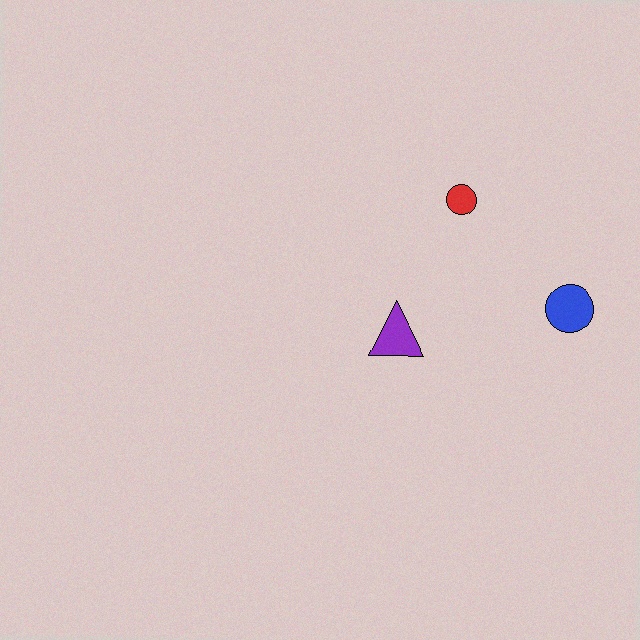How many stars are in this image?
There are no stars.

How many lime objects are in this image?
There are no lime objects.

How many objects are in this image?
There are 3 objects.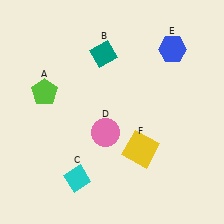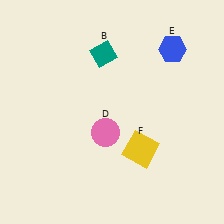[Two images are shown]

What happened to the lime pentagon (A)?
The lime pentagon (A) was removed in Image 2. It was in the top-left area of Image 1.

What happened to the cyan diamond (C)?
The cyan diamond (C) was removed in Image 2. It was in the bottom-left area of Image 1.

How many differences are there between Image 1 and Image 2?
There are 2 differences between the two images.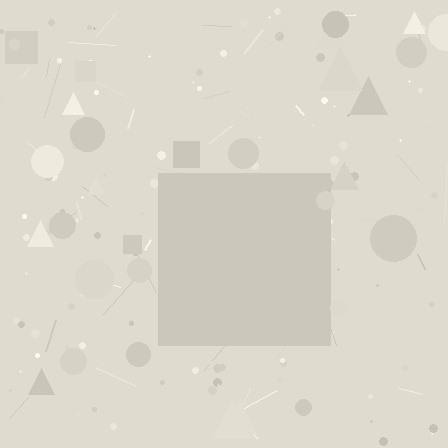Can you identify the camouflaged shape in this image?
The camouflaged shape is a square.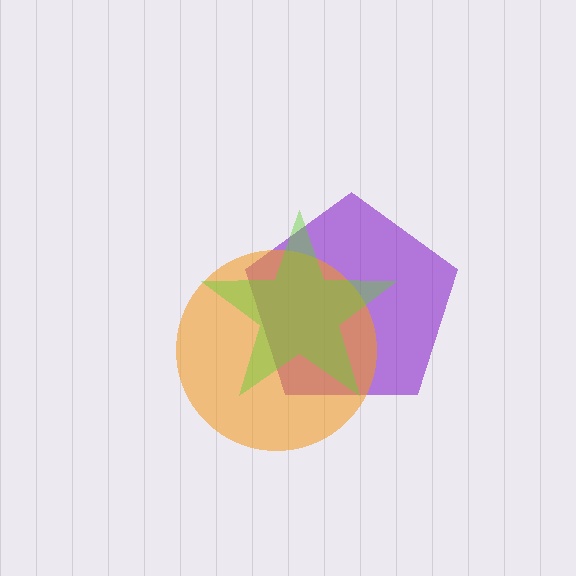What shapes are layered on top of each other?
The layered shapes are: a purple pentagon, an orange circle, a lime star.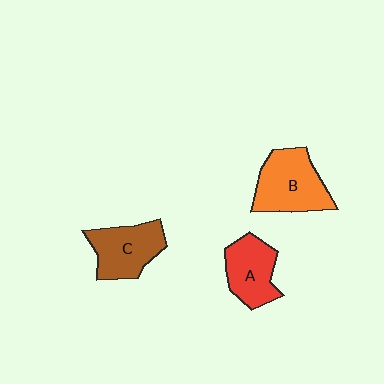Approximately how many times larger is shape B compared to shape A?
Approximately 1.3 times.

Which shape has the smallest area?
Shape A (red).